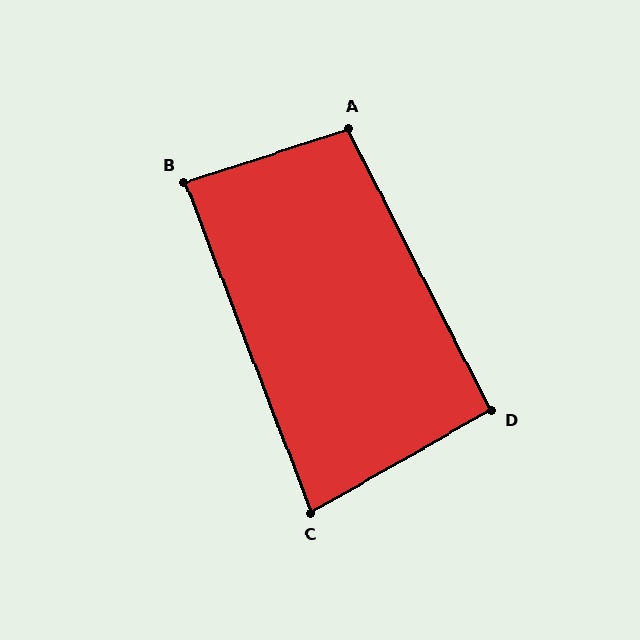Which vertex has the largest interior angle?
A, at approximately 99 degrees.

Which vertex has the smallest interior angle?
C, at approximately 81 degrees.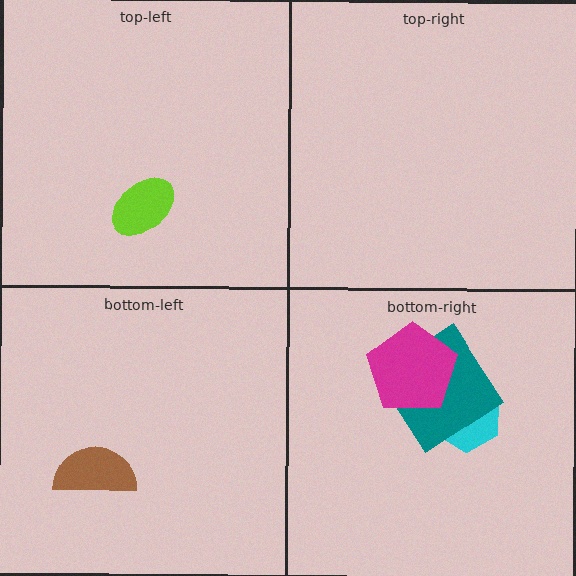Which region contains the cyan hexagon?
The bottom-right region.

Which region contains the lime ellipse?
The top-left region.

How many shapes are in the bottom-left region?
1.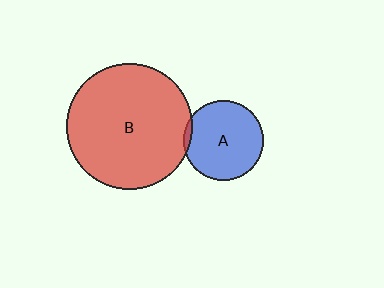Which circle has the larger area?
Circle B (red).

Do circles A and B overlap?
Yes.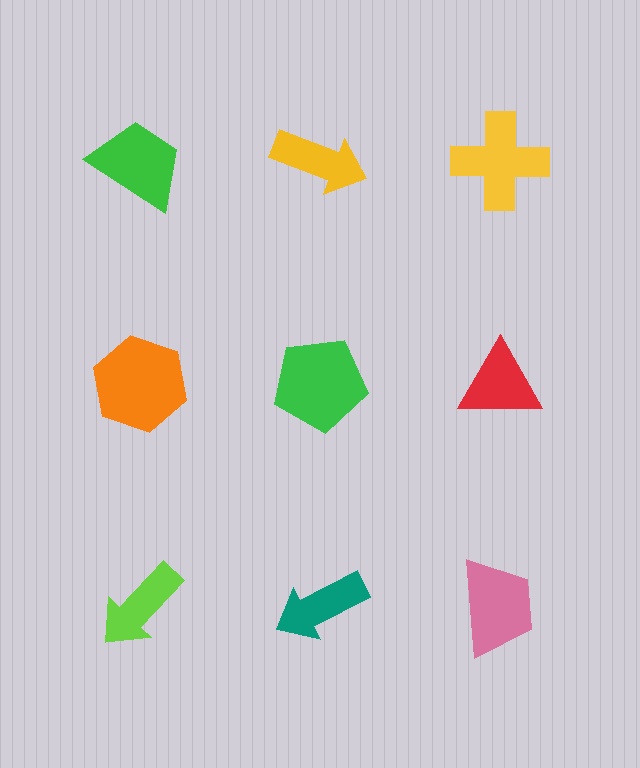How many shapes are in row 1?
3 shapes.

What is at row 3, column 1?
A lime arrow.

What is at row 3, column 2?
A teal arrow.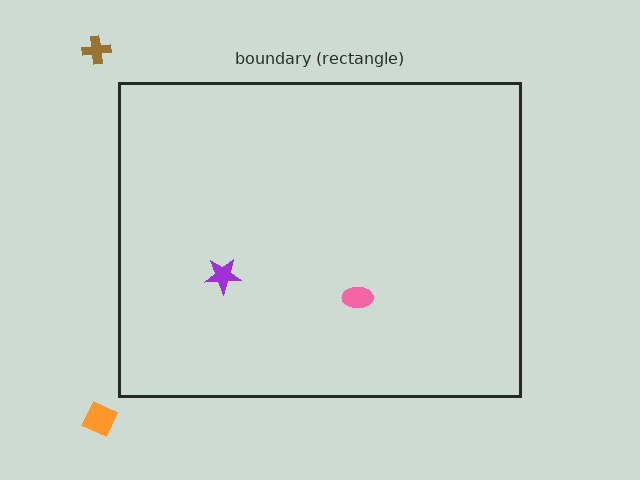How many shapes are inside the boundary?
2 inside, 2 outside.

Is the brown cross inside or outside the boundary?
Outside.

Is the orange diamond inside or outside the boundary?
Outside.